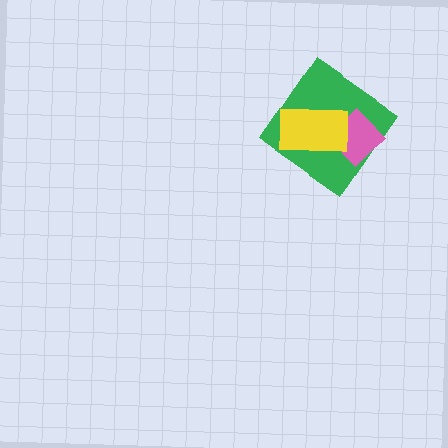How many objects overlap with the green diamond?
2 objects overlap with the green diamond.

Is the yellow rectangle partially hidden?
No, no other shape covers it.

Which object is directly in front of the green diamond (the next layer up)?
The pink diamond is directly in front of the green diamond.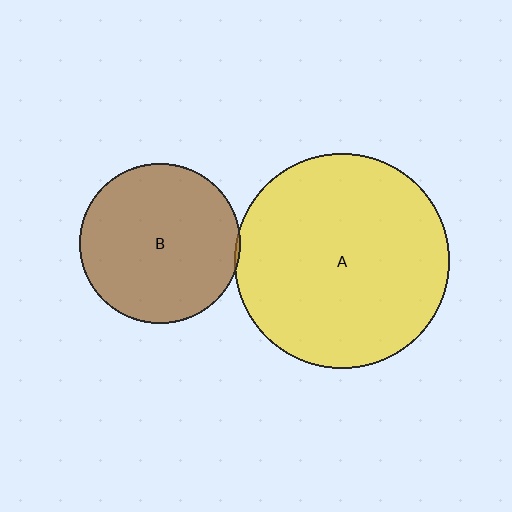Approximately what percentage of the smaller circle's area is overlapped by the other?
Approximately 5%.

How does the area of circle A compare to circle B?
Approximately 1.8 times.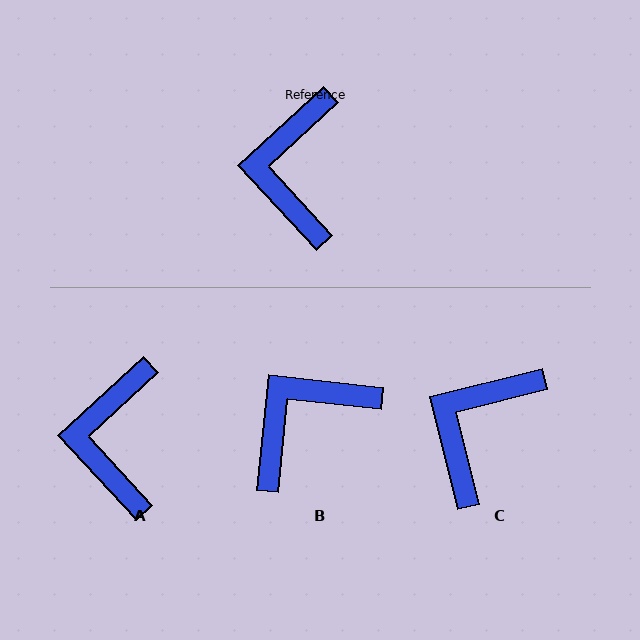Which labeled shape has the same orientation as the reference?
A.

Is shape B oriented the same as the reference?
No, it is off by about 49 degrees.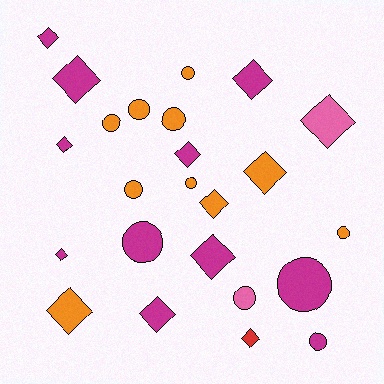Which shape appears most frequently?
Diamond, with 13 objects.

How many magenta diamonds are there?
There are 8 magenta diamonds.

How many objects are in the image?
There are 24 objects.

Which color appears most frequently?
Magenta, with 11 objects.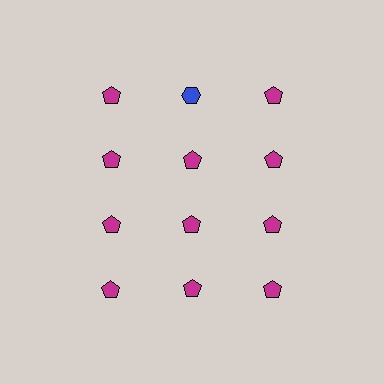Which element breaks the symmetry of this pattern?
The blue hexagon in the top row, second from left column breaks the symmetry. All other shapes are magenta pentagons.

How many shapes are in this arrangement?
There are 12 shapes arranged in a grid pattern.